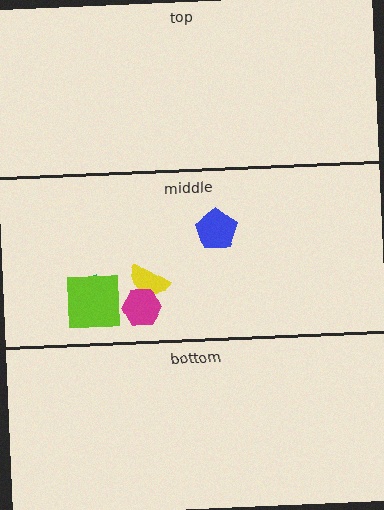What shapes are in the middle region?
The green arrow, the blue pentagon, the lime square, the yellow semicircle, the magenta hexagon.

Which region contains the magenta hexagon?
The middle region.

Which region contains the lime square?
The middle region.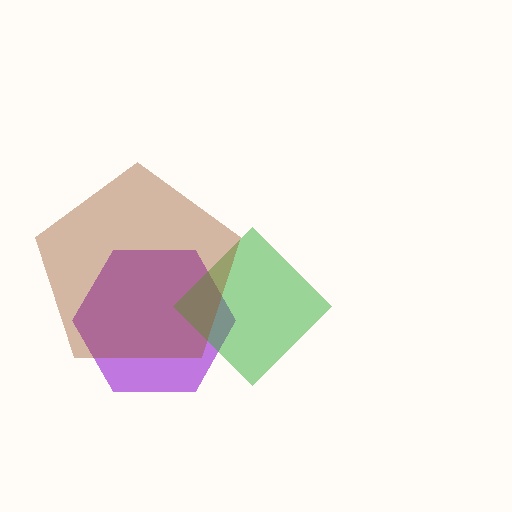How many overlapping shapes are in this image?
There are 3 overlapping shapes in the image.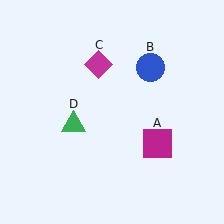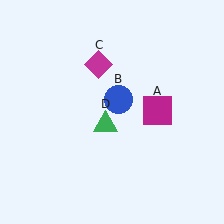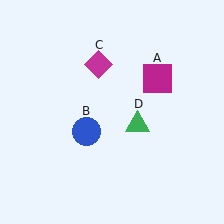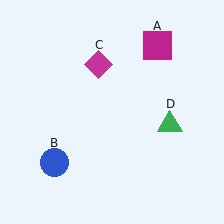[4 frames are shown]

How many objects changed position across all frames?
3 objects changed position: magenta square (object A), blue circle (object B), green triangle (object D).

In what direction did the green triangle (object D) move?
The green triangle (object D) moved right.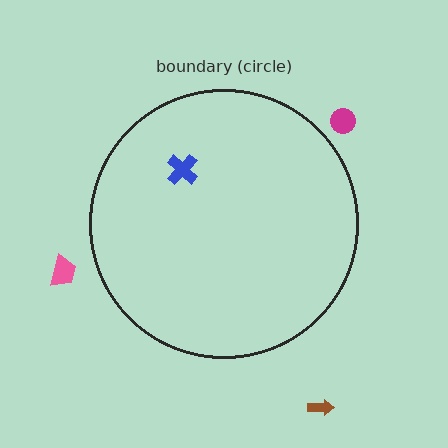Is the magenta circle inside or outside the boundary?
Outside.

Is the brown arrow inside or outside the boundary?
Outside.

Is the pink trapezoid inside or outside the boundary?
Outside.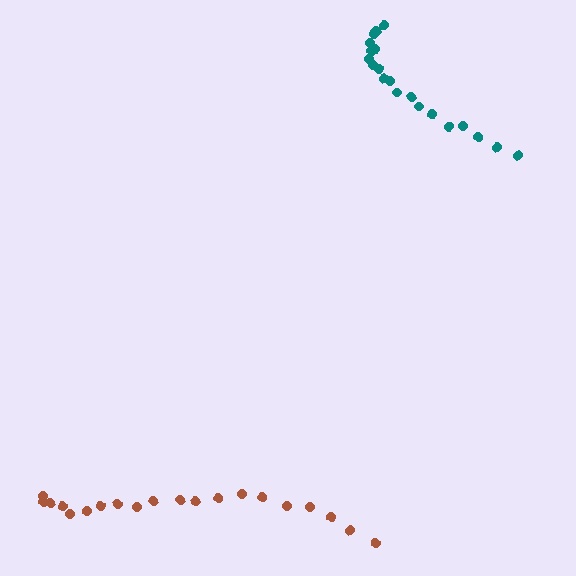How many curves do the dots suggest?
There are 2 distinct paths.